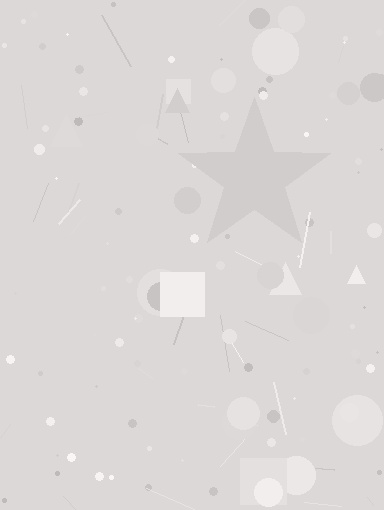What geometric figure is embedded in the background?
A star is embedded in the background.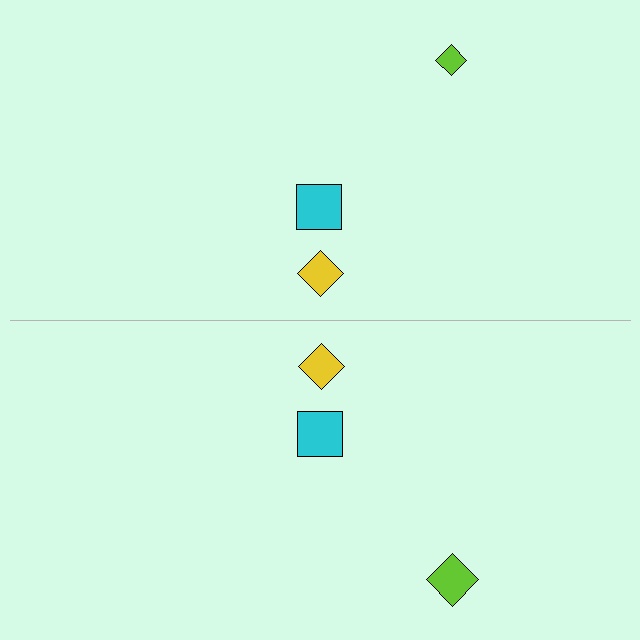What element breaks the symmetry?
The lime diamond on the bottom side has a different size than its mirror counterpart.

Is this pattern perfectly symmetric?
No, the pattern is not perfectly symmetric. The lime diamond on the bottom side has a different size than its mirror counterpart.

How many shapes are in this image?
There are 6 shapes in this image.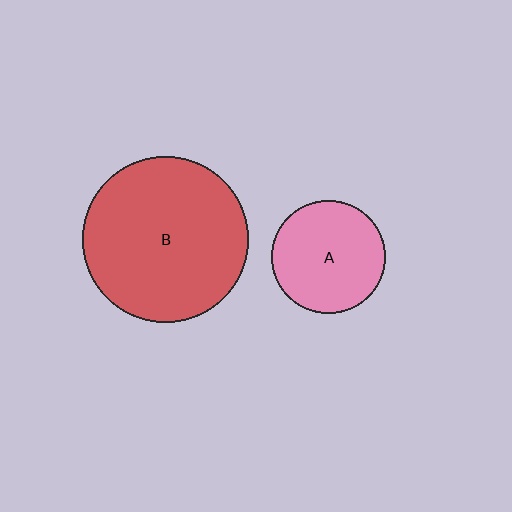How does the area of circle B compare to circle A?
Approximately 2.1 times.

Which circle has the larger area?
Circle B (red).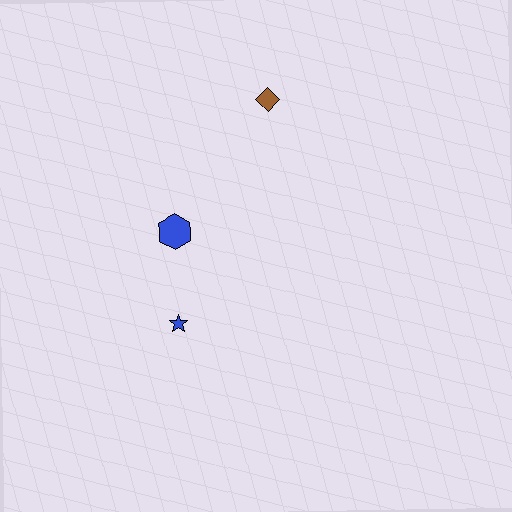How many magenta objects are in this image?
There are no magenta objects.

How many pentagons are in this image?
There are no pentagons.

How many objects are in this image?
There are 3 objects.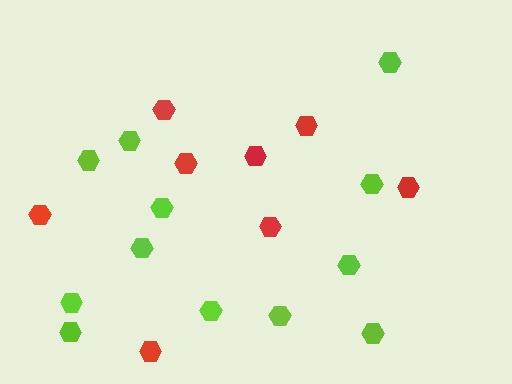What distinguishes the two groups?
There are 2 groups: one group of red hexagons (8) and one group of lime hexagons (12).